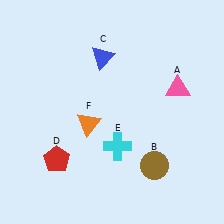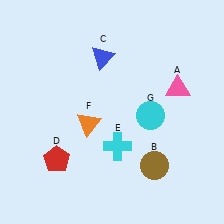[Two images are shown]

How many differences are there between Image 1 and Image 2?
There is 1 difference between the two images.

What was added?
A cyan circle (G) was added in Image 2.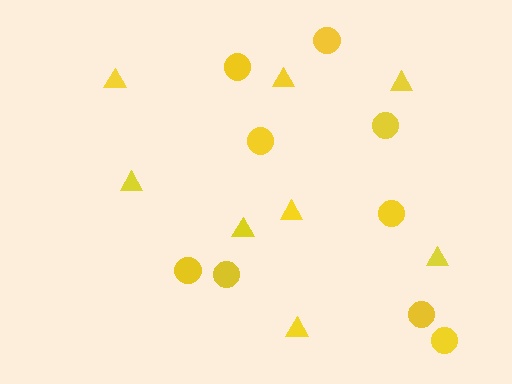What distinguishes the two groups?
There are 2 groups: one group of triangles (8) and one group of circles (9).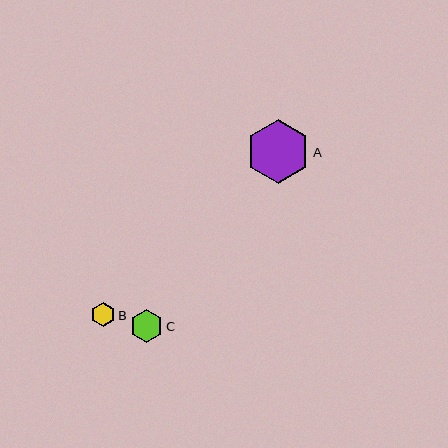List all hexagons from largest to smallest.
From largest to smallest: A, C, B.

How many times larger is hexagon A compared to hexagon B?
Hexagon A is approximately 2.7 times the size of hexagon B.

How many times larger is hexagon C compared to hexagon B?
Hexagon C is approximately 1.3 times the size of hexagon B.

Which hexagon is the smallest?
Hexagon B is the smallest with a size of approximately 24 pixels.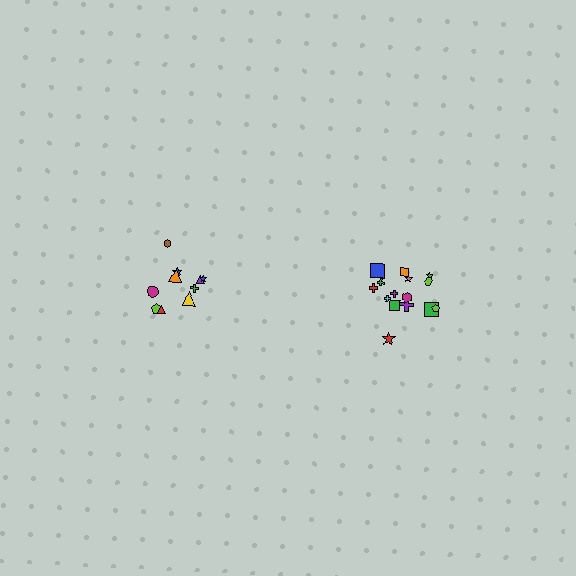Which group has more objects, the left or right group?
The right group.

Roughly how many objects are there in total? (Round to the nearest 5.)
Roughly 25 objects in total.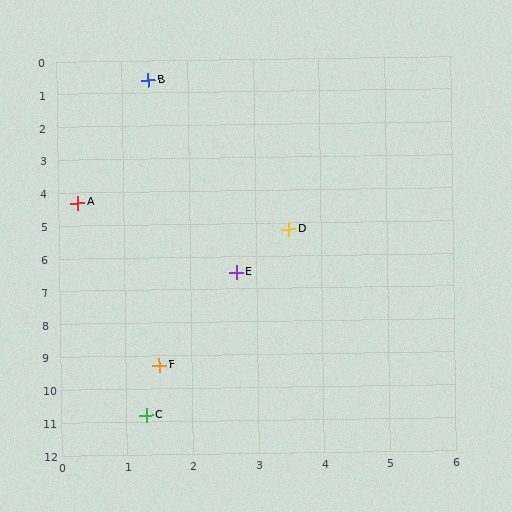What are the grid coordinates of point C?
Point C is at approximately (1.3, 10.8).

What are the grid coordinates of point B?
Point B is at approximately (1.4, 0.6).